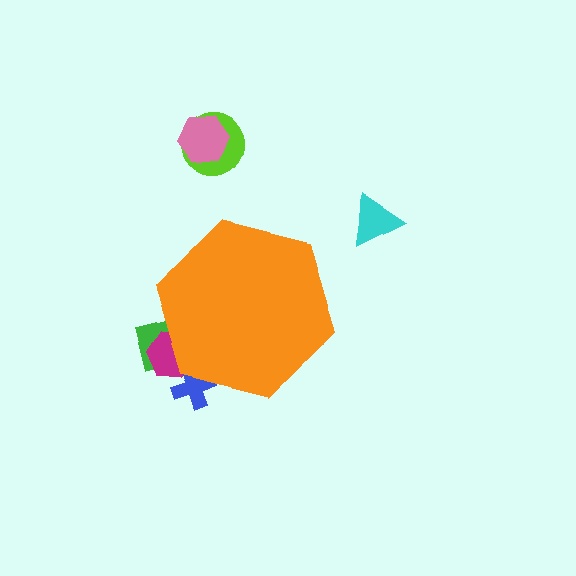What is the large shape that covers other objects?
An orange hexagon.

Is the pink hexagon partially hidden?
No, the pink hexagon is fully visible.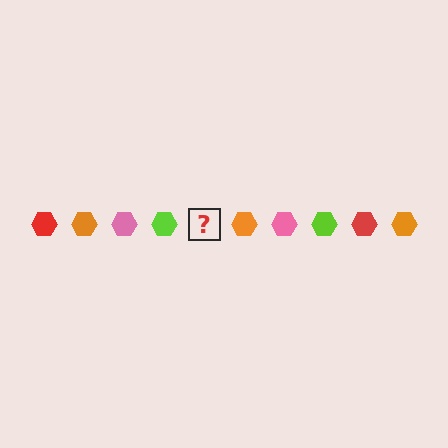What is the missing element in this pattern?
The missing element is a red hexagon.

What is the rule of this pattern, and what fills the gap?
The rule is that the pattern cycles through red, orange, pink, lime hexagons. The gap should be filled with a red hexagon.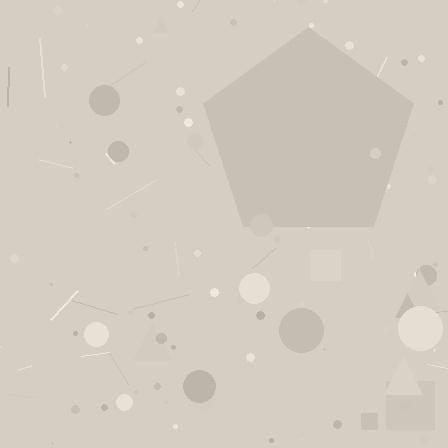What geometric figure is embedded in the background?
A pentagon is embedded in the background.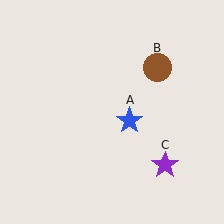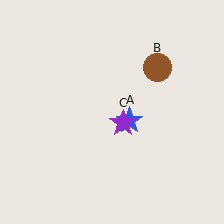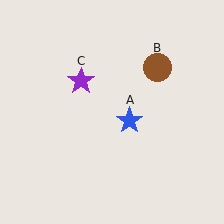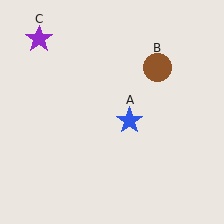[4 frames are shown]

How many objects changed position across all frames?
1 object changed position: purple star (object C).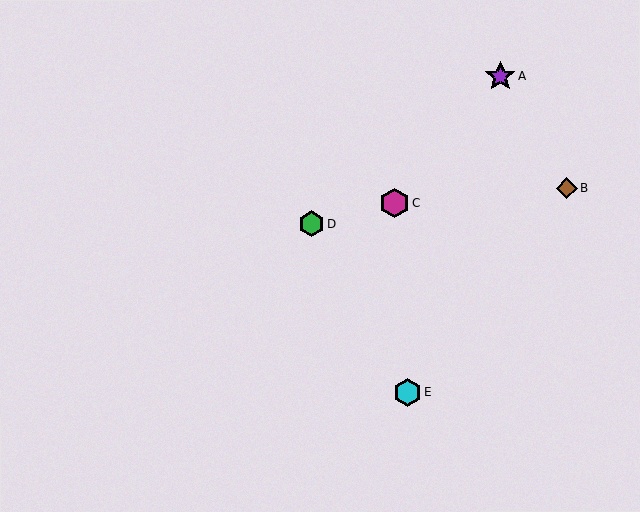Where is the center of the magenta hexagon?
The center of the magenta hexagon is at (394, 203).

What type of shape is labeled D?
Shape D is a green hexagon.